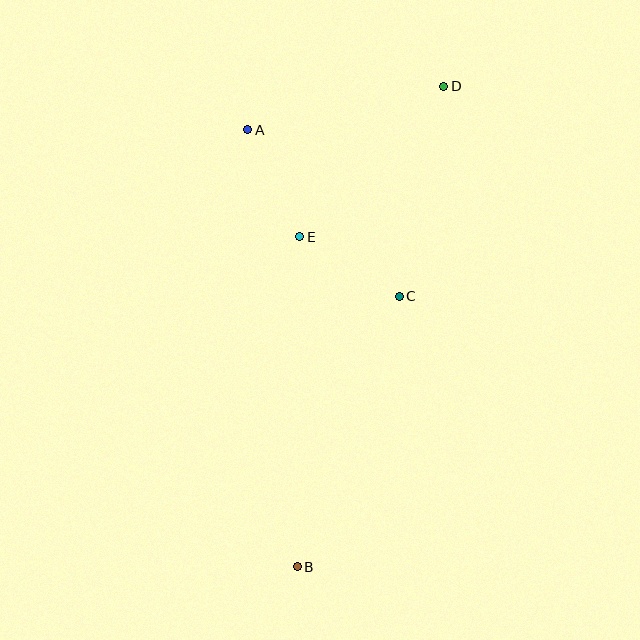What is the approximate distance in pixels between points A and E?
The distance between A and E is approximately 119 pixels.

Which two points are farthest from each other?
Points B and D are farthest from each other.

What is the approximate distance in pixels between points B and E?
The distance between B and E is approximately 330 pixels.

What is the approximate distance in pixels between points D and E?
The distance between D and E is approximately 208 pixels.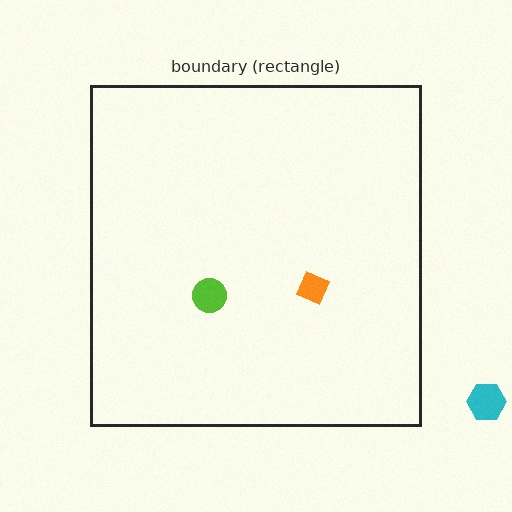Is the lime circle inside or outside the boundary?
Inside.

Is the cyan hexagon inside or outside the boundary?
Outside.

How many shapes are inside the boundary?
2 inside, 1 outside.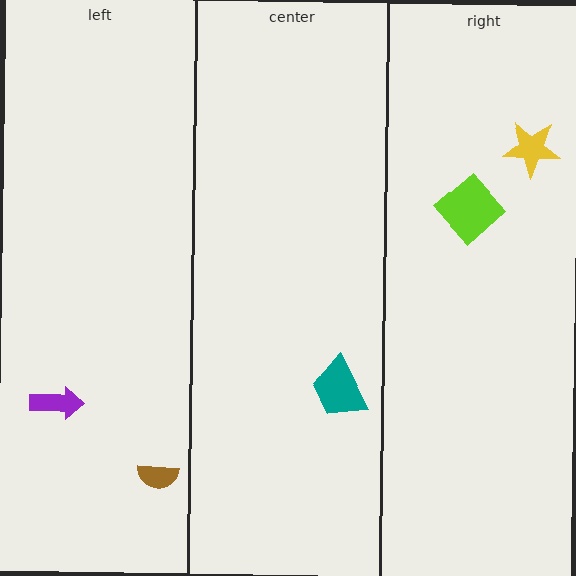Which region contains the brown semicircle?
The left region.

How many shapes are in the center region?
1.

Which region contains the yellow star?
The right region.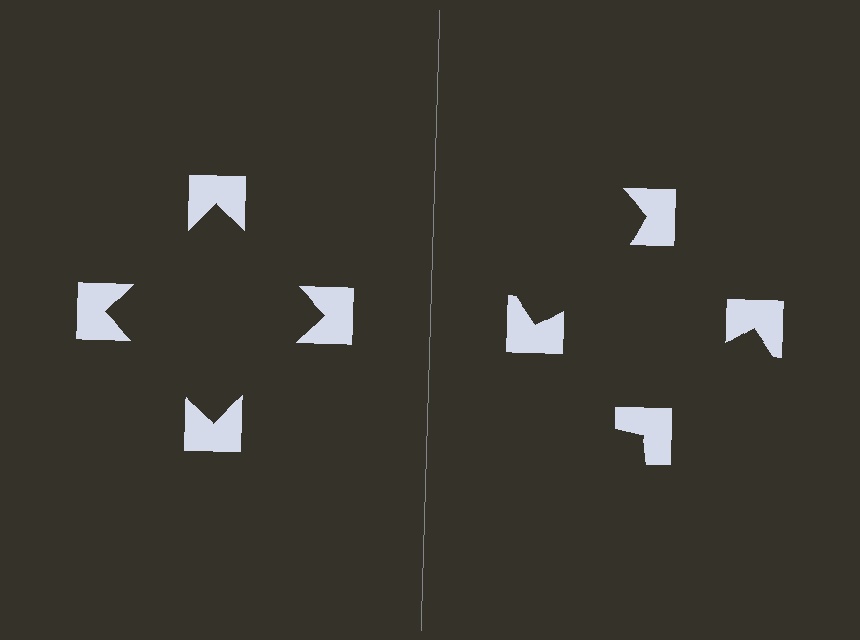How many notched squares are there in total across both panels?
8 — 4 on each side.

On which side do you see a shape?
An illusory square appears on the left side. On the right side the wedge cuts are rotated, so no coherent shape forms.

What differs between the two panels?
The notched squares are positioned identically on both sides; only the wedge orientations differ. On the left they align to a square; on the right they are misaligned.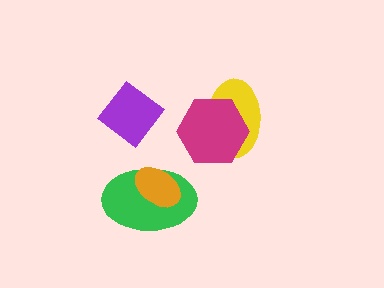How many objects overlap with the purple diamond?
0 objects overlap with the purple diamond.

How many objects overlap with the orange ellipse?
1 object overlaps with the orange ellipse.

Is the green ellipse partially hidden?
Yes, it is partially covered by another shape.